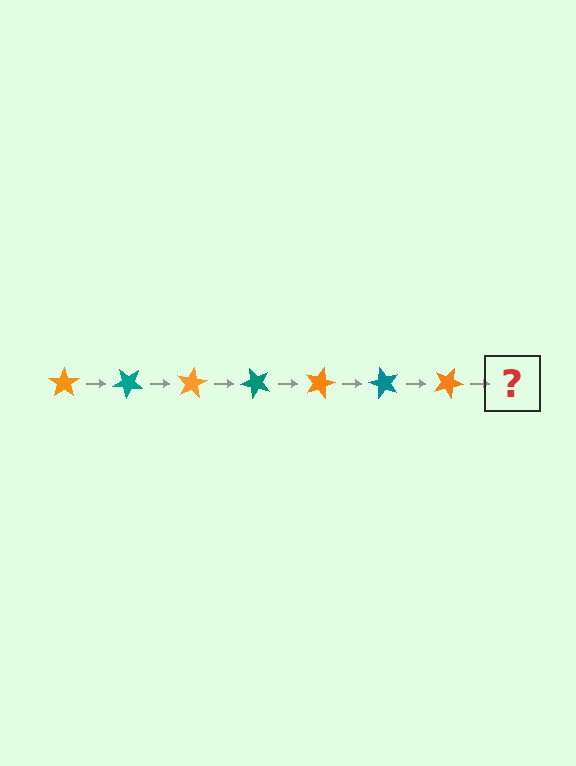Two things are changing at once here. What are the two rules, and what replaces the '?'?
The two rules are that it rotates 40 degrees each step and the color cycles through orange and teal. The '?' should be a teal star, rotated 280 degrees from the start.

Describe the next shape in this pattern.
It should be a teal star, rotated 280 degrees from the start.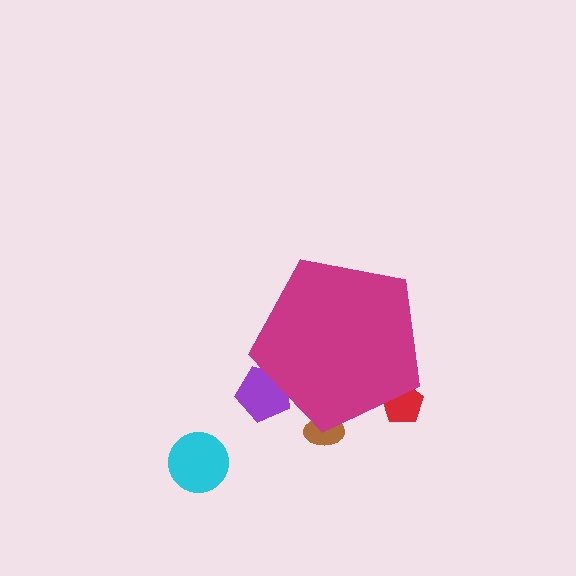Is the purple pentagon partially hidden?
Yes, the purple pentagon is partially hidden behind the magenta pentagon.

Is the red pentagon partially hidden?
Yes, the red pentagon is partially hidden behind the magenta pentagon.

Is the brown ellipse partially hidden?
Yes, the brown ellipse is partially hidden behind the magenta pentagon.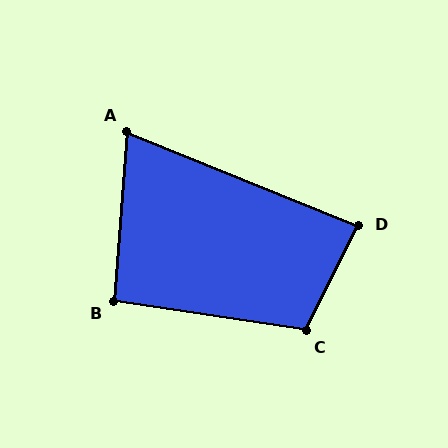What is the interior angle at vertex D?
Approximately 85 degrees (approximately right).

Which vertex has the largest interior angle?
C, at approximately 108 degrees.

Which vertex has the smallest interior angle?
A, at approximately 72 degrees.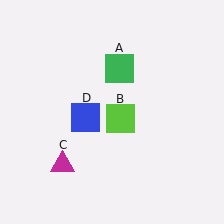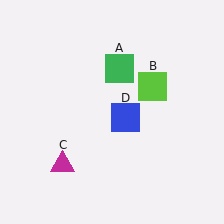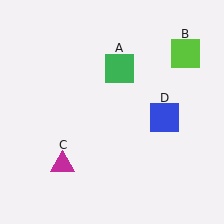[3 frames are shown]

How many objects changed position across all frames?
2 objects changed position: lime square (object B), blue square (object D).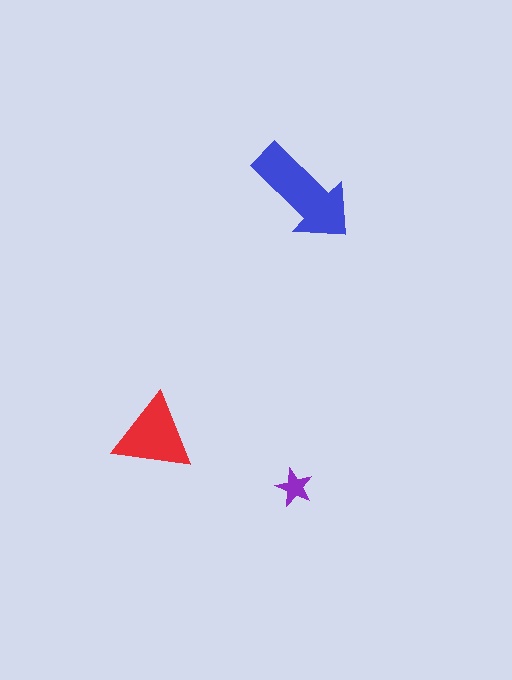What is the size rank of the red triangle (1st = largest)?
2nd.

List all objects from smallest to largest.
The purple star, the red triangle, the blue arrow.